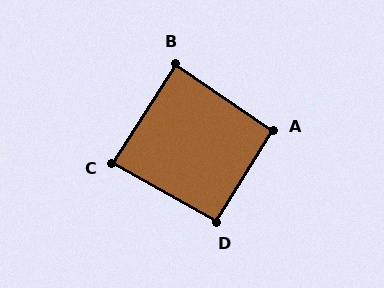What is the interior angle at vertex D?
Approximately 92 degrees (approximately right).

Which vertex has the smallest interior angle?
C, at approximately 87 degrees.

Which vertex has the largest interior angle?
A, at approximately 93 degrees.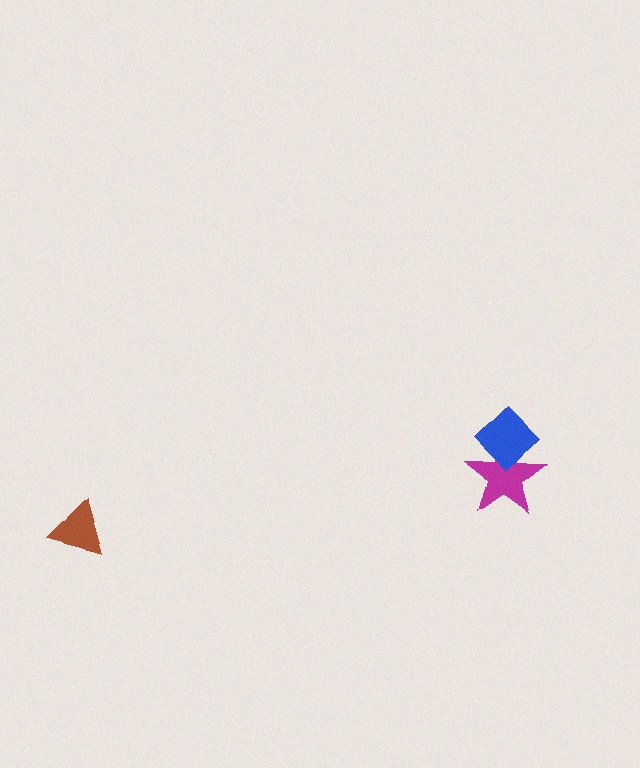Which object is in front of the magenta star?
The blue diamond is in front of the magenta star.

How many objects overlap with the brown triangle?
0 objects overlap with the brown triangle.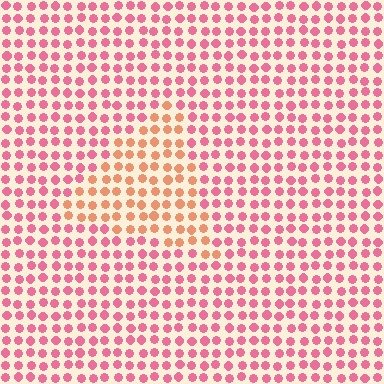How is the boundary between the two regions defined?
The boundary is defined purely by a slight shift in hue (about 39 degrees). Spacing, size, and orientation are identical on both sides.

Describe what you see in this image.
The image is filled with small pink elements in a uniform arrangement. A triangle-shaped region is visible where the elements are tinted to a slightly different hue, forming a subtle color boundary.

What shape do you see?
I see a triangle.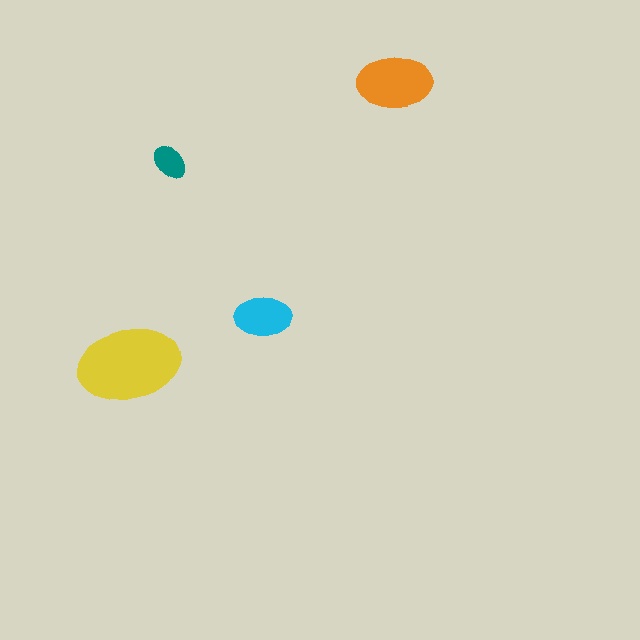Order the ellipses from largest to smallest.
the yellow one, the orange one, the cyan one, the teal one.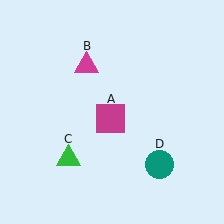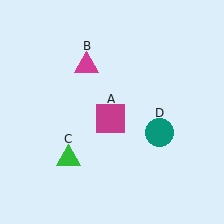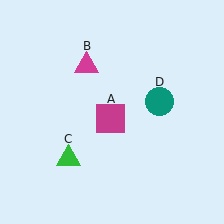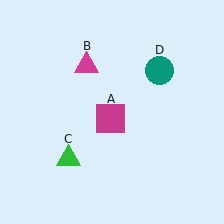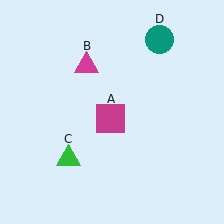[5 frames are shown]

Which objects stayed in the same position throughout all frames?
Magenta square (object A) and magenta triangle (object B) and green triangle (object C) remained stationary.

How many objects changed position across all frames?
1 object changed position: teal circle (object D).